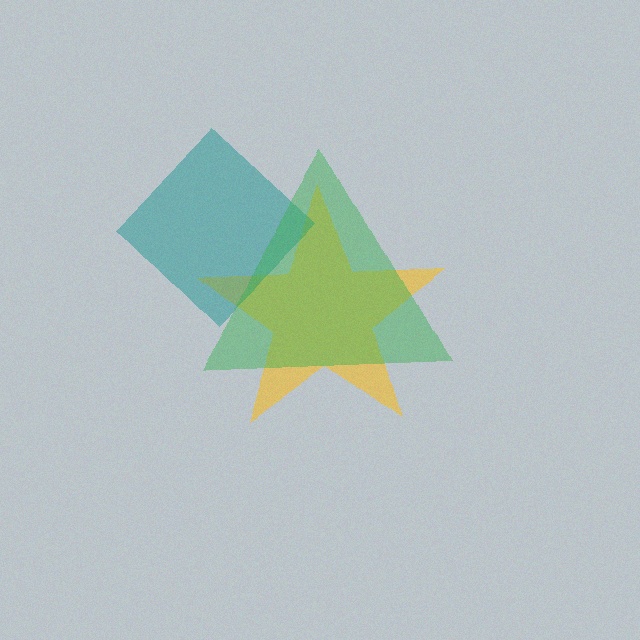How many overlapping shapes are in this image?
There are 3 overlapping shapes in the image.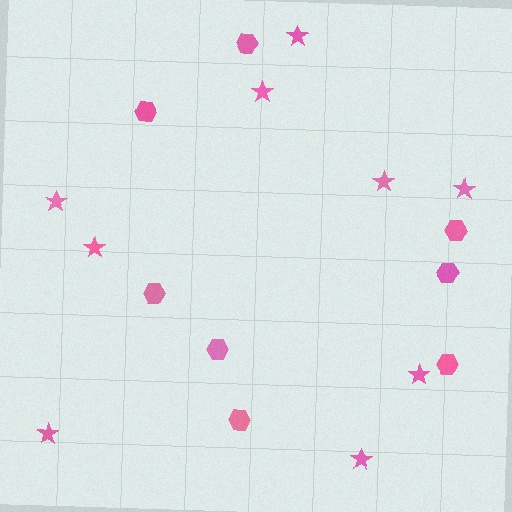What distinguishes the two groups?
There are 2 groups: one group of stars (9) and one group of hexagons (8).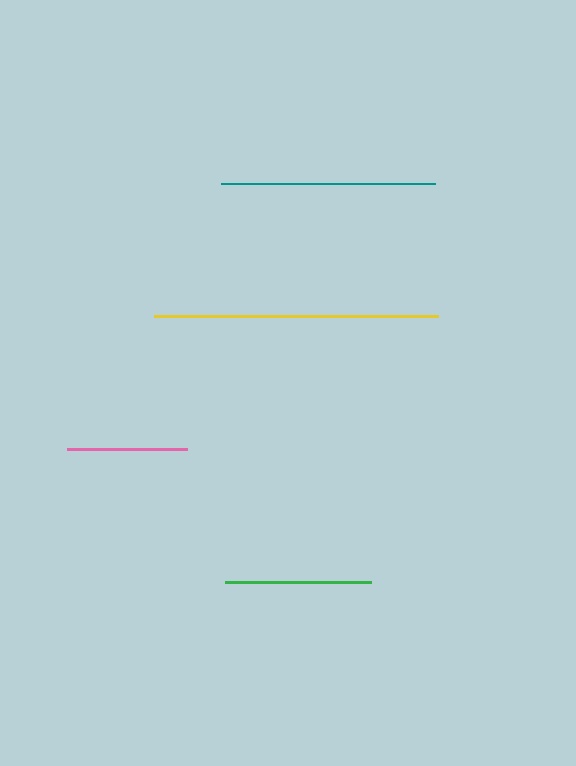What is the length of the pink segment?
The pink segment is approximately 120 pixels long.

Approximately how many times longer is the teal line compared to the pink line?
The teal line is approximately 1.8 times the length of the pink line.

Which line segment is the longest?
The yellow line is the longest at approximately 284 pixels.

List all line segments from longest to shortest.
From longest to shortest: yellow, teal, green, pink.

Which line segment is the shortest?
The pink line is the shortest at approximately 120 pixels.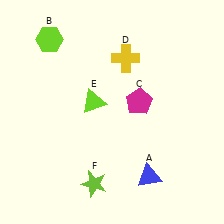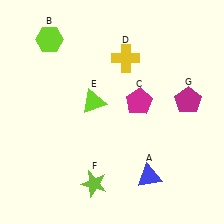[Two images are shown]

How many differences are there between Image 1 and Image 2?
There is 1 difference between the two images.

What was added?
A magenta pentagon (G) was added in Image 2.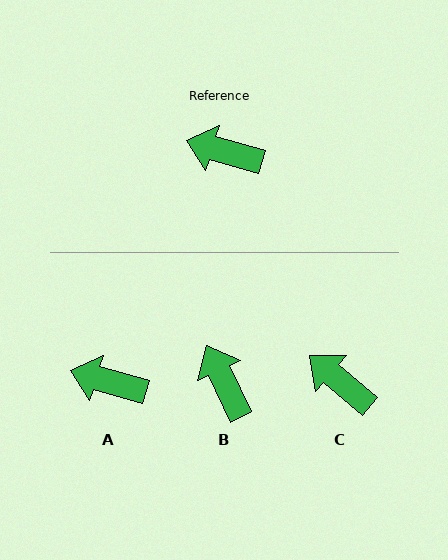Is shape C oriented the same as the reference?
No, it is off by about 24 degrees.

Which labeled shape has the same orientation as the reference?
A.